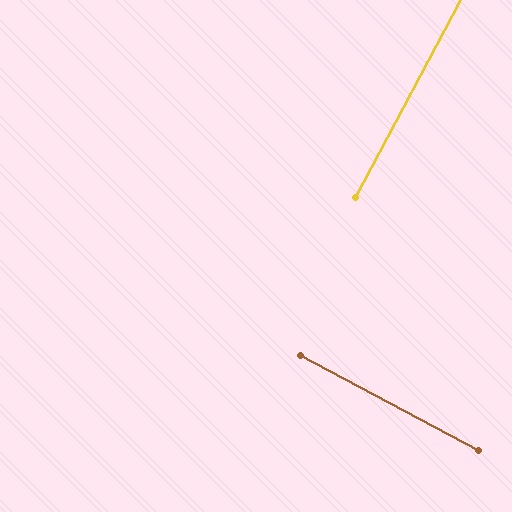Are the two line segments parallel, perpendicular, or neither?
Perpendicular — they meet at approximately 90°.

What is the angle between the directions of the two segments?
Approximately 90 degrees.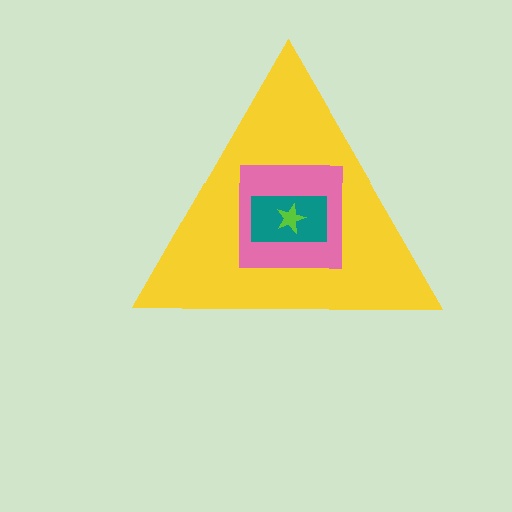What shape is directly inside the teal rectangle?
The lime star.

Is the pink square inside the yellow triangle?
Yes.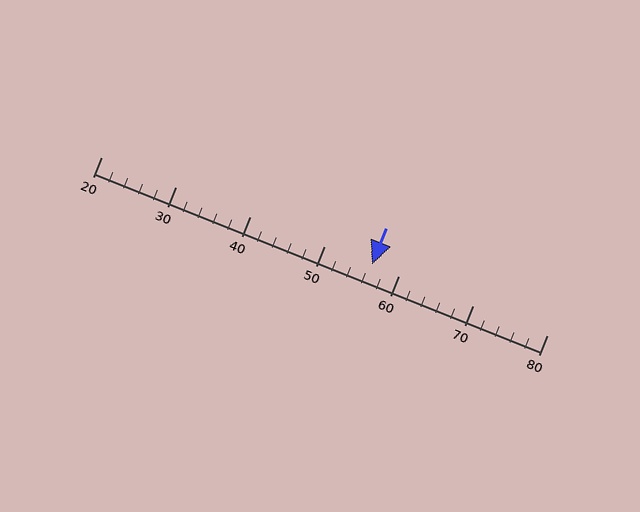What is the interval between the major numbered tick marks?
The major tick marks are spaced 10 units apart.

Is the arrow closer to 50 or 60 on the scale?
The arrow is closer to 60.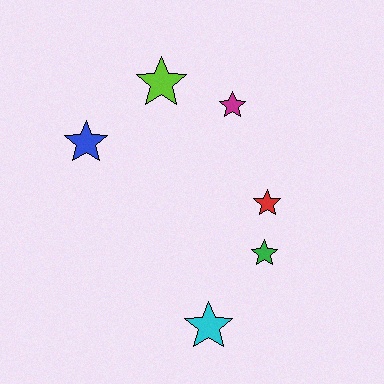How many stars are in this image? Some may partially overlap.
There are 6 stars.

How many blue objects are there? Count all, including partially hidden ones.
There is 1 blue object.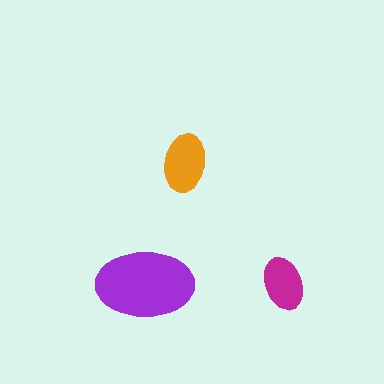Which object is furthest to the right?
The magenta ellipse is rightmost.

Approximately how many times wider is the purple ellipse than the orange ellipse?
About 1.5 times wider.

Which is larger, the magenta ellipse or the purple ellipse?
The purple one.